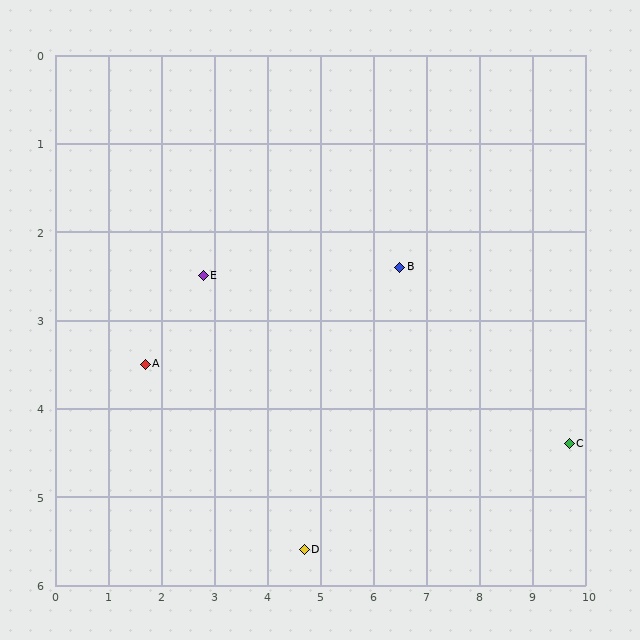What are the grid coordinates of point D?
Point D is at approximately (4.7, 5.6).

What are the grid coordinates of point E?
Point E is at approximately (2.8, 2.5).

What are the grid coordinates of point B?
Point B is at approximately (6.5, 2.4).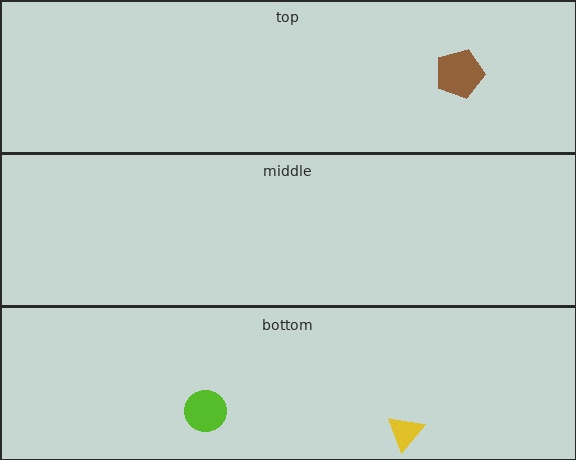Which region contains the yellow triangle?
The bottom region.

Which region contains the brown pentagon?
The top region.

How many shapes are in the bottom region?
2.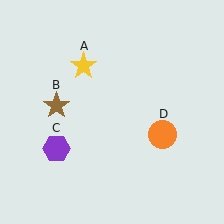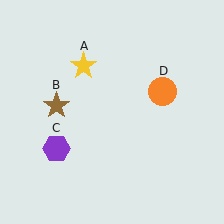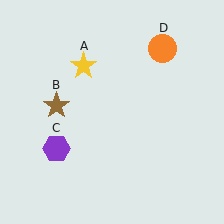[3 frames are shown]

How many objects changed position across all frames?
1 object changed position: orange circle (object D).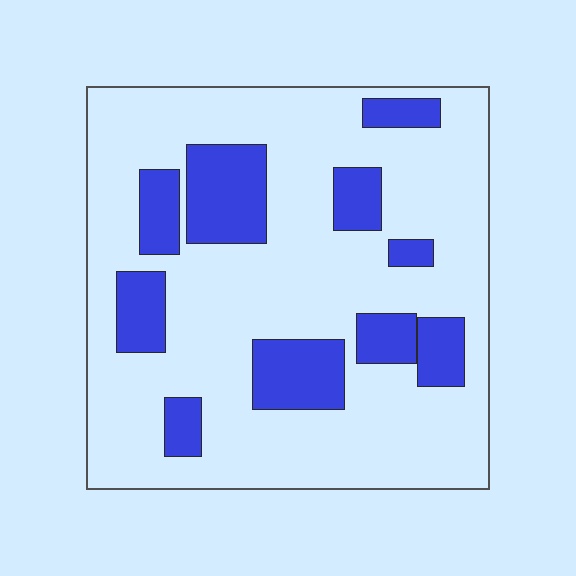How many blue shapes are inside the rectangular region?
10.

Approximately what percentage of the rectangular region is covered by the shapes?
Approximately 25%.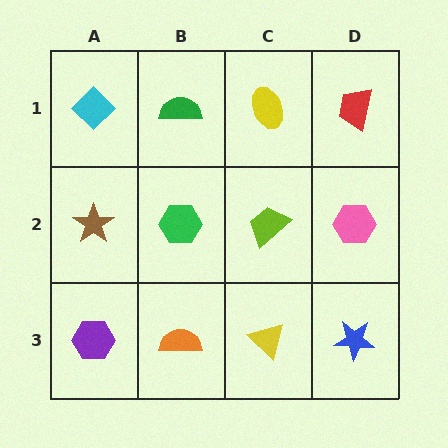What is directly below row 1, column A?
A brown star.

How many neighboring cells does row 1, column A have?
2.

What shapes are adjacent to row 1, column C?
A lime trapezoid (row 2, column C), a green semicircle (row 1, column B), a red trapezoid (row 1, column D).